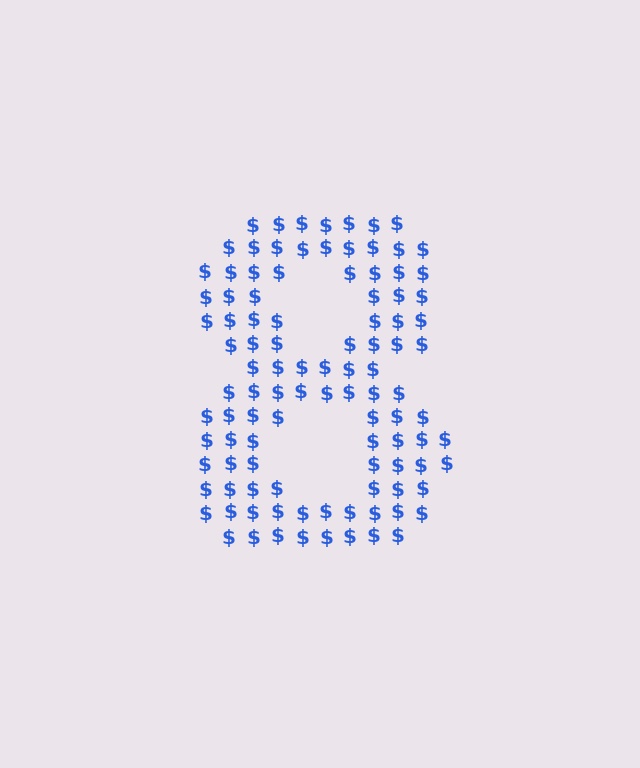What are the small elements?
The small elements are dollar signs.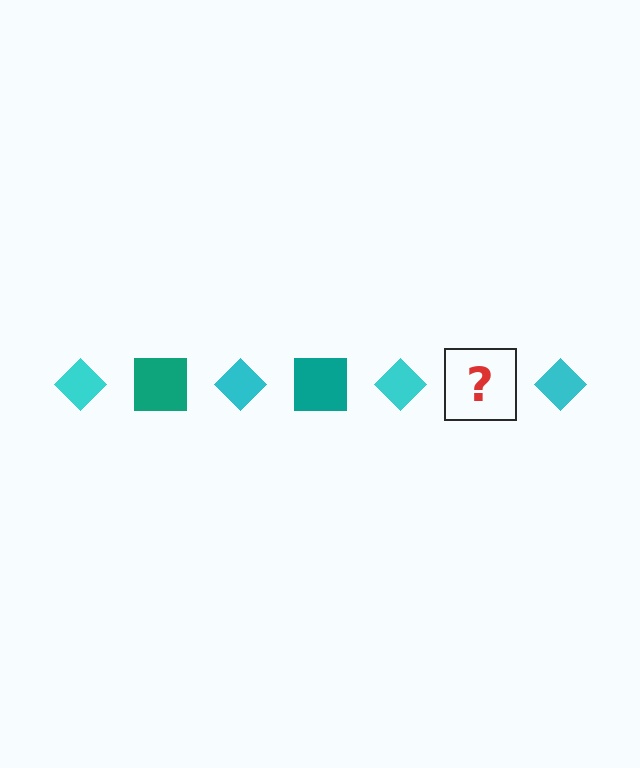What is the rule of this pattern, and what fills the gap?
The rule is that the pattern alternates between cyan diamond and teal square. The gap should be filled with a teal square.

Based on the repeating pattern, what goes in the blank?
The blank should be a teal square.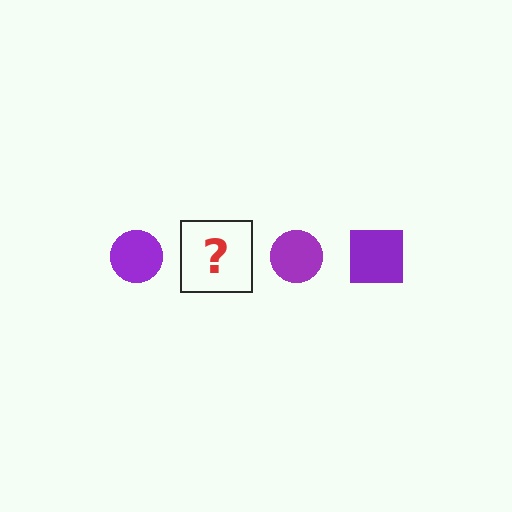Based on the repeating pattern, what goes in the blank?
The blank should be a purple square.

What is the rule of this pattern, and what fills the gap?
The rule is that the pattern cycles through circle, square shapes in purple. The gap should be filled with a purple square.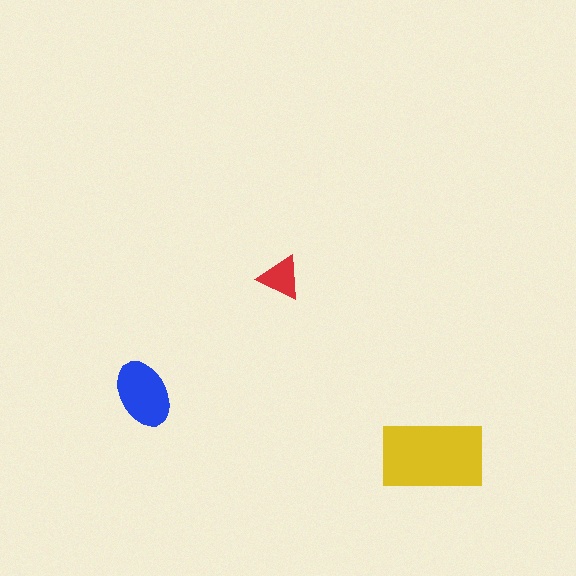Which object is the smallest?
The red triangle.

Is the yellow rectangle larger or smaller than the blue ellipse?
Larger.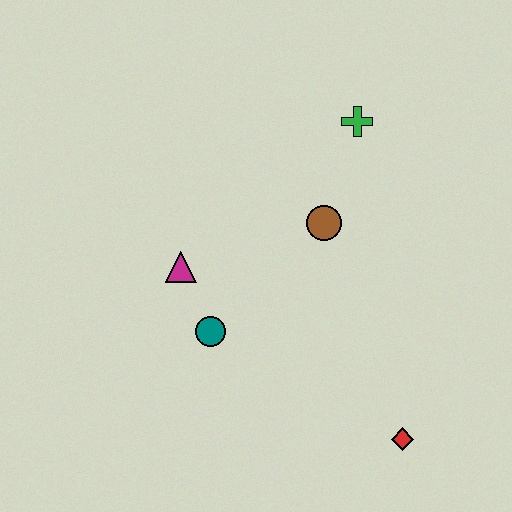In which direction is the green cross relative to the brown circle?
The green cross is above the brown circle.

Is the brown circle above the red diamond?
Yes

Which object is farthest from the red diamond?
The green cross is farthest from the red diamond.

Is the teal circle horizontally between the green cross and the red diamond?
No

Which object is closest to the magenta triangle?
The teal circle is closest to the magenta triangle.